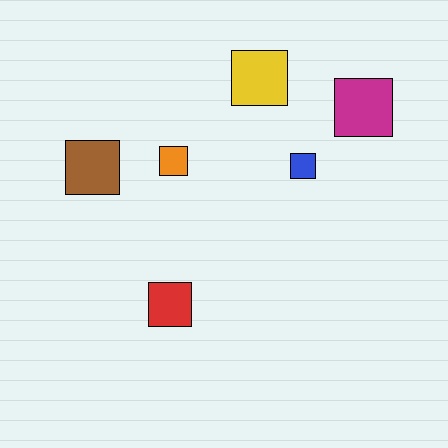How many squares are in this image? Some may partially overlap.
There are 6 squares.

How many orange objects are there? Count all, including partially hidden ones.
There is 1 orange object.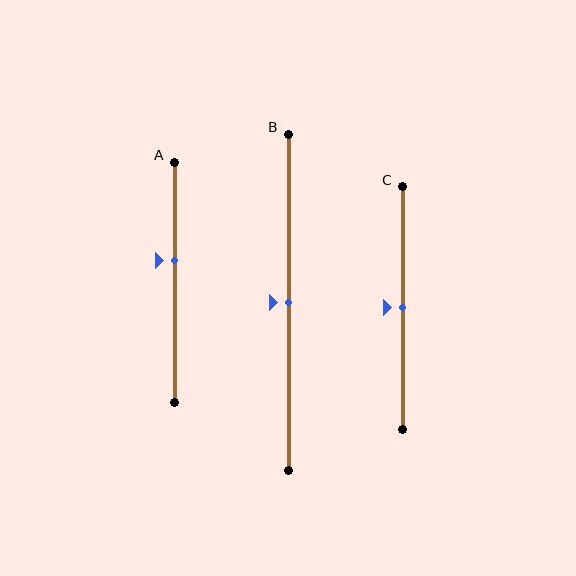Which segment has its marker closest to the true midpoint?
Segment B has its marker closest to the true midpoint.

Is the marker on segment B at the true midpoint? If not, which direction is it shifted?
Yes, the marker on segment B is at the true midpoint.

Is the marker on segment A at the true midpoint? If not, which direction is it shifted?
No, the marker on segment A is shifted upward by about 9% of the segment length.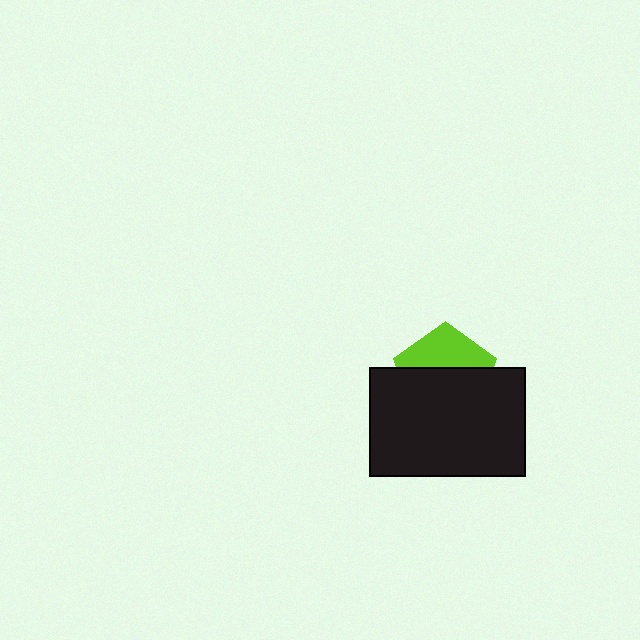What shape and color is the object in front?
The object in front is a black rectangle.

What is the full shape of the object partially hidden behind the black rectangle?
The partially hidden object is a lime pentagon.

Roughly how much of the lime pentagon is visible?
A small part of it is visible (roughly 40%).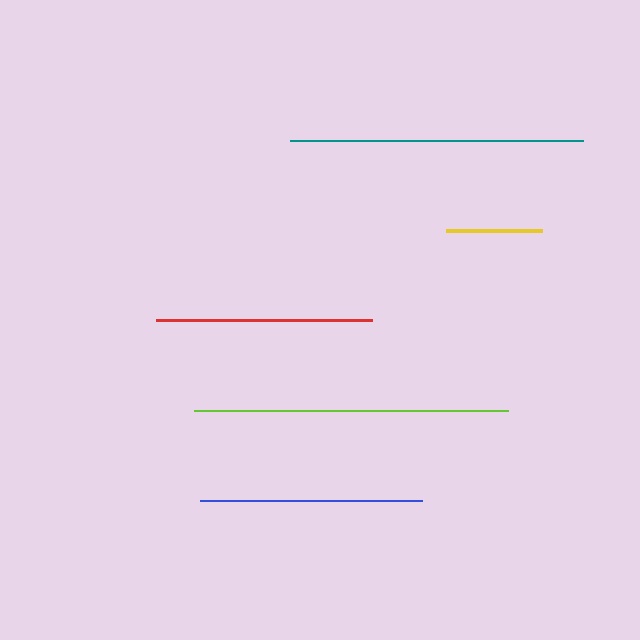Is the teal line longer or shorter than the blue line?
The teal line is longer than the blue line.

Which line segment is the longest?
The lime line is the longest at approximately 314 pixels.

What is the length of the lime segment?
The lime segment is approximately 314 pixels long.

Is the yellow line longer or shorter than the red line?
The red line is longer than the yellow line.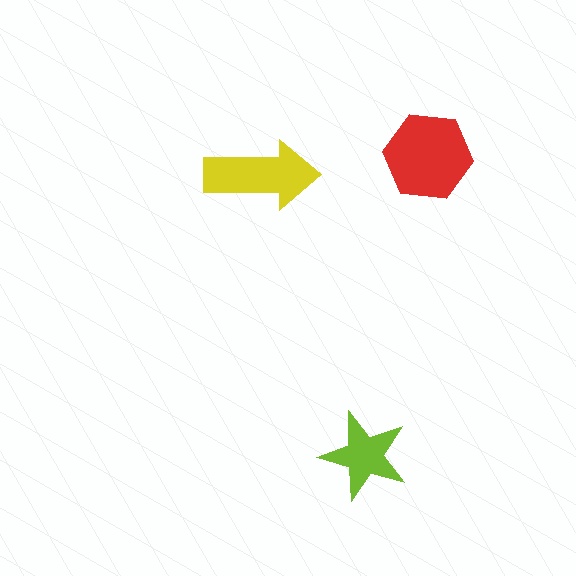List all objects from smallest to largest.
The lime star, the yellow arrow, the red hexagon.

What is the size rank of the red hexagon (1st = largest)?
1st.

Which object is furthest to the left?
The yellow arrow is leftmost.